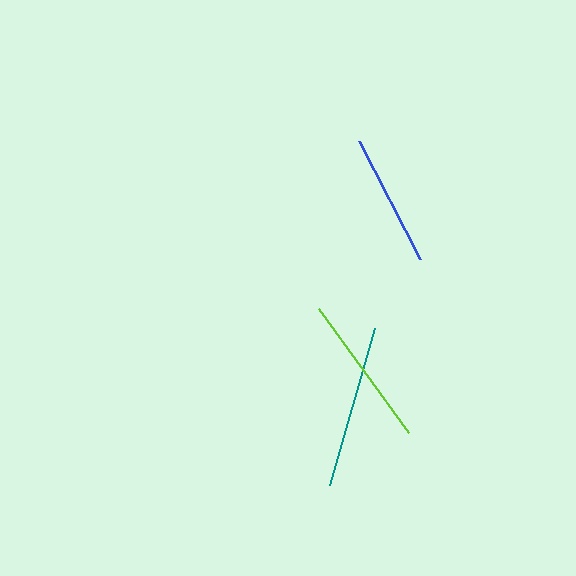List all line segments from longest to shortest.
From longest to shortest: teal, lime, blue.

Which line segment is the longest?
The teal line is the longest at approximately 164 pixels.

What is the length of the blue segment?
The blue segment is approximately 133 pixels long.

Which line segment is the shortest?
The blue line is the shortest at approximately 133 pixels.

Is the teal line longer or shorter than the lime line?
The teal line is longer than the lime line.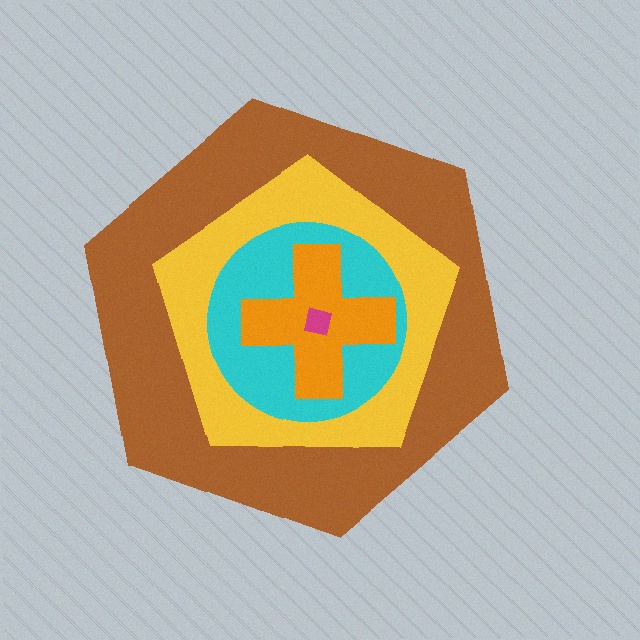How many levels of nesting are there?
5.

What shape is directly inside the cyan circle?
The orange cross.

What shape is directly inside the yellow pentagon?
The cyan circle.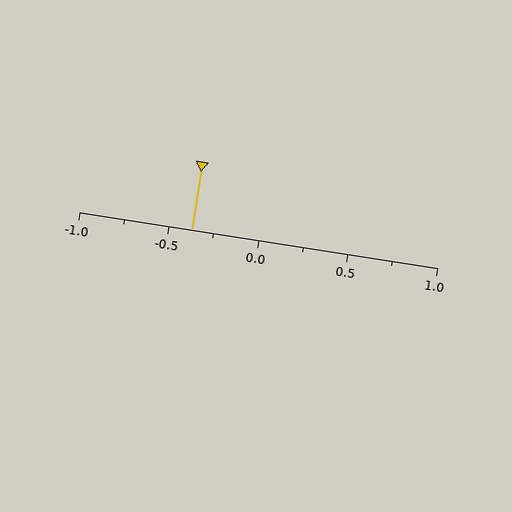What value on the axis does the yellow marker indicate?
The marker indicates approximately -0.38.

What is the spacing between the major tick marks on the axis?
The major ticks are spaced 0.5 apart.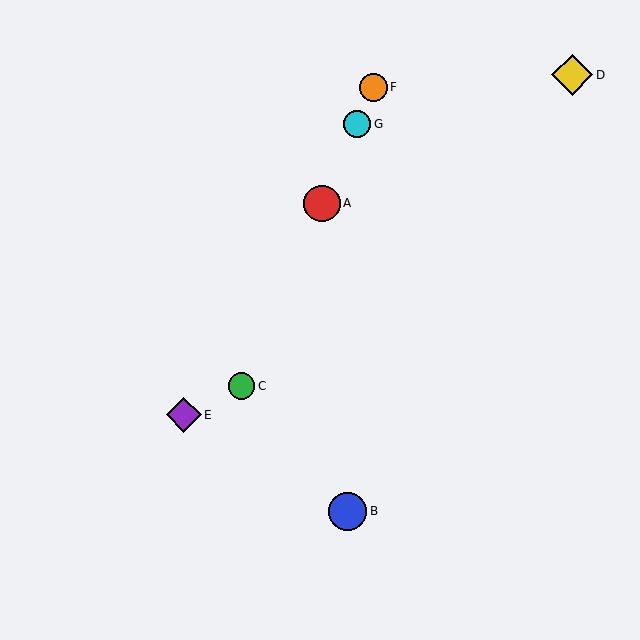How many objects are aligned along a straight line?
4 objects (A, C, F, G) are aligned along a straight line.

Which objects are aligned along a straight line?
Objects A, C, F, G are aligned along a straight line.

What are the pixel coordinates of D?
Object D is at (572, 75).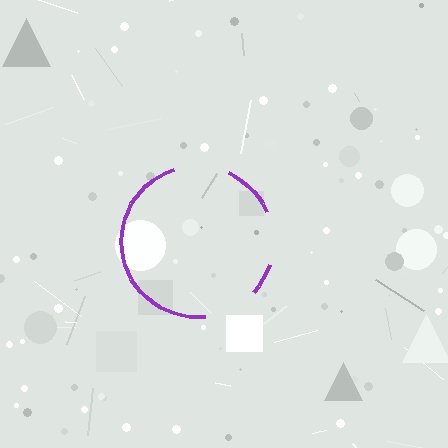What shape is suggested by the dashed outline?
The dashed outline suggests a circle.